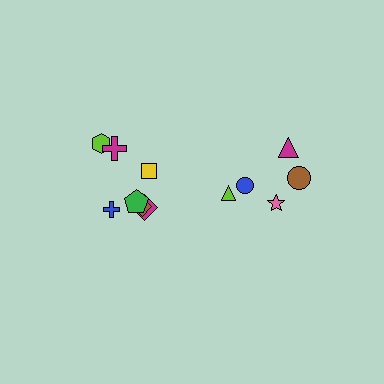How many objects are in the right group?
There are 5 objects.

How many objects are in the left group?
There are 7 objects.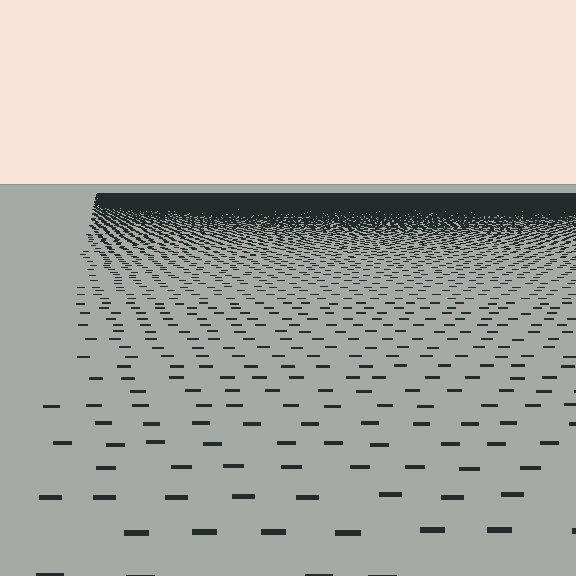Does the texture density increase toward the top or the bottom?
Density increases toward the top.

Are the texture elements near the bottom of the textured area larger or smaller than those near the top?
Larger. Near the bottom, elements are closer to the viewer and appear at a bigger on-screen size.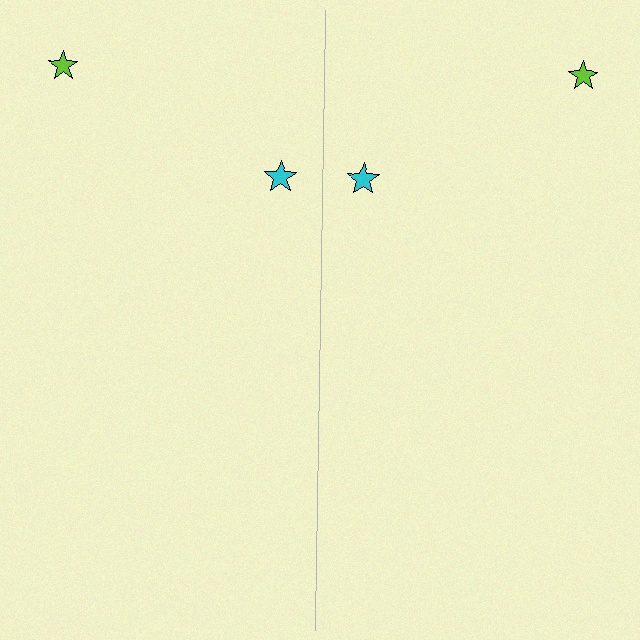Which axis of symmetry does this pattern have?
The pattern has a vertical axis of symmetry running through the center of the image.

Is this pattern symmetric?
Yes, this pattern has bilateral (reflection) symmetry.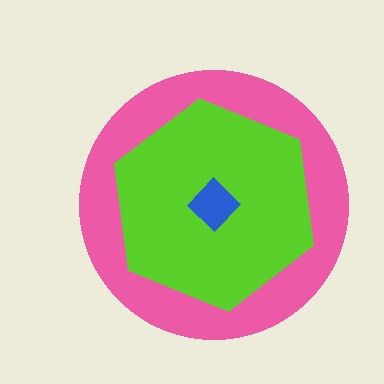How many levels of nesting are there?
3.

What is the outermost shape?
The pink circle.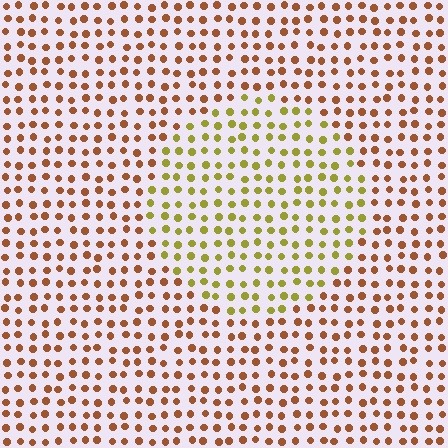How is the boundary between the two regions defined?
The boundary is defined purely by a slight shift in hue (about 43 degrees). Spacing, size, and orientation are identical on both sides.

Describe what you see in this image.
The image is filled with small brown elements in a uniform arrangement. A circle-shaped region is visible where the elements are tinted to a slightly different hue, forming a subtle color boundary.